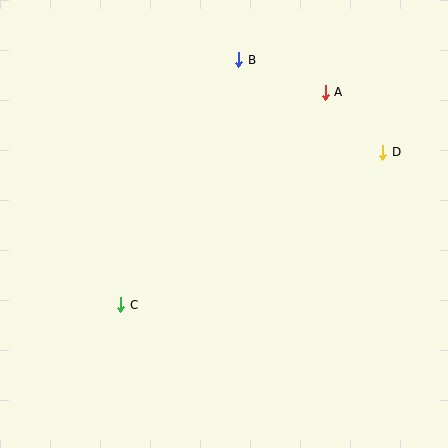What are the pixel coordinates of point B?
Point B is at (239, 60).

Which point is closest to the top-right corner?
Point A is closest to the top-right corner.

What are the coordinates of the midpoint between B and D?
The midpoint between B and D is at (311, 106).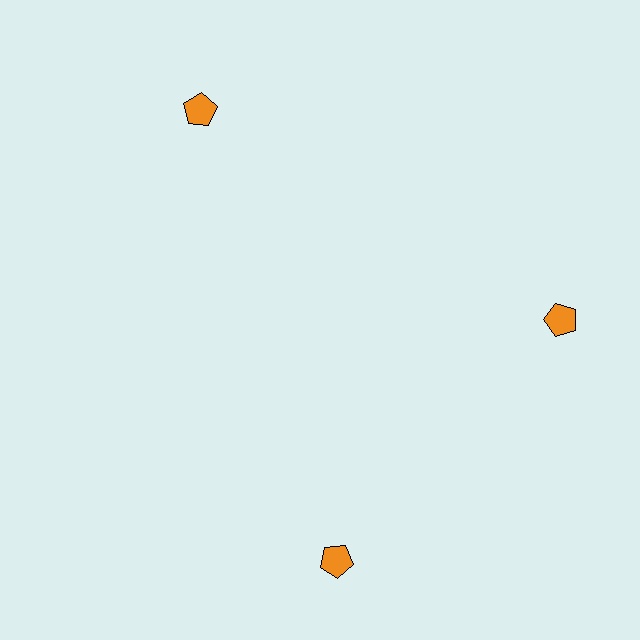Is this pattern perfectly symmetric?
No. The 3 orange pentagons are arranged in a ring, but one element near the 7 o'clock position is rotated out of alignment along the ring, breaking the 3-fold rotational symmetry.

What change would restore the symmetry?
The symmetry would be restored by rotating it back into even spacing with its neighbors so that all 3 pentagons sit at equal angles and equal distance from the center.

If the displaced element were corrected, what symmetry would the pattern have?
It would have 3-fold rotational symmetry — the pattern would map onto itself every 120 degrees.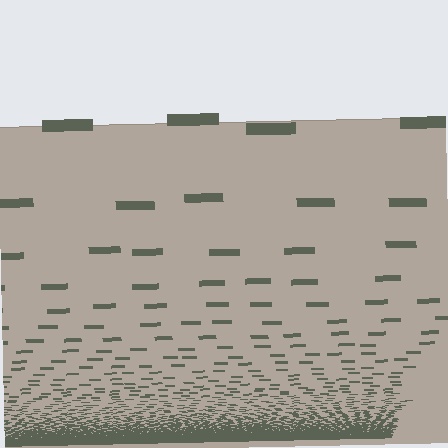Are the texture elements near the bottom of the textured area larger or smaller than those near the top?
Smaller. The gradient is inverted — elements near the bottom are smaller and denser.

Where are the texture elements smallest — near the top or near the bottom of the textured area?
Near the bottom.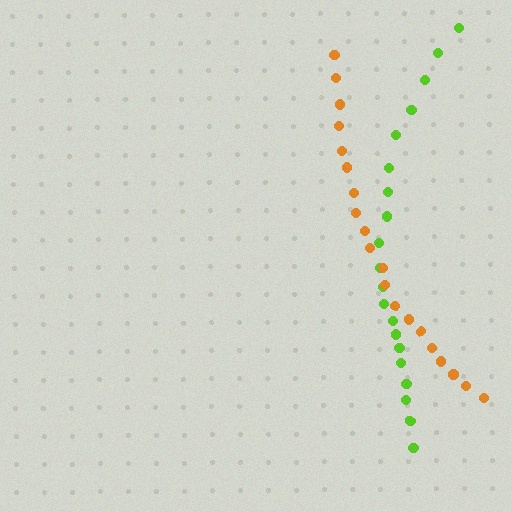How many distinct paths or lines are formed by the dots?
There are 2 distinct paths.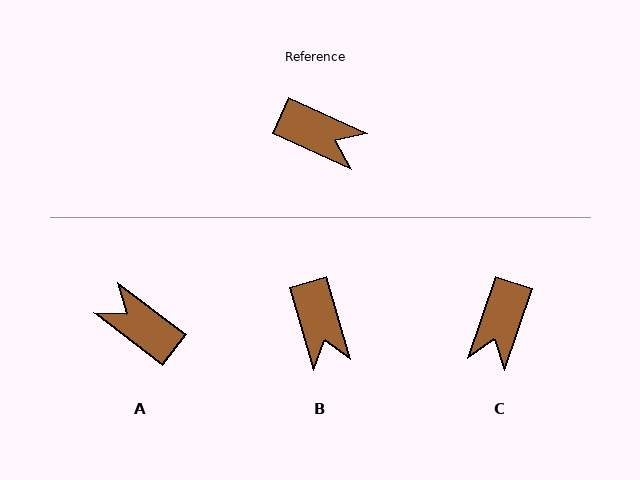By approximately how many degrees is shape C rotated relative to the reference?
Approximately 84 degrees clockwise.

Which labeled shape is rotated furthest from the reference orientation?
A, about 167 degrees away.